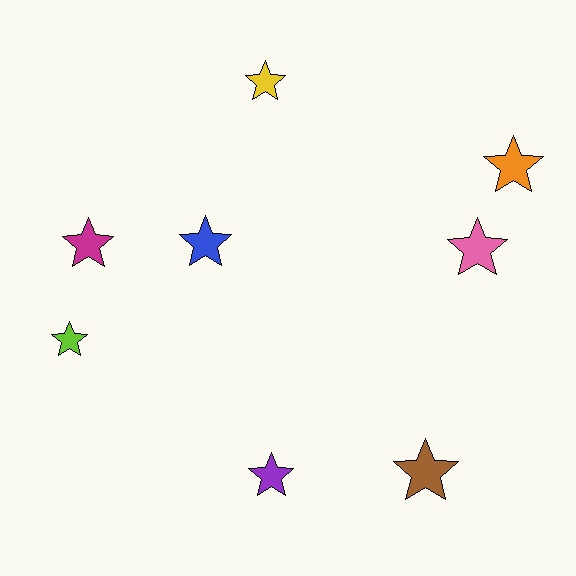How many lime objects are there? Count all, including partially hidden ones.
There is 1 lime object.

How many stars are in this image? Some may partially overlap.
There are 8 stars.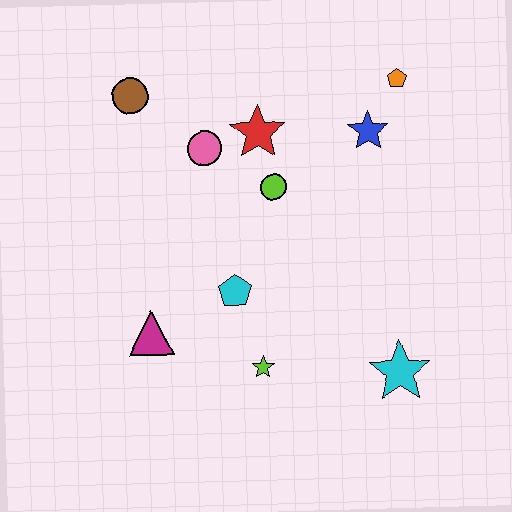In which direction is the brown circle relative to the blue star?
The brown circle is to the left of the blue star.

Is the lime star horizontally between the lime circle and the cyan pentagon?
Yes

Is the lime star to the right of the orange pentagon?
No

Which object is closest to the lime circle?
The red star is closest to the lime circle.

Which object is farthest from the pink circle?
The cyan star is farthest from the pink circle.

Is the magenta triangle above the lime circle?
No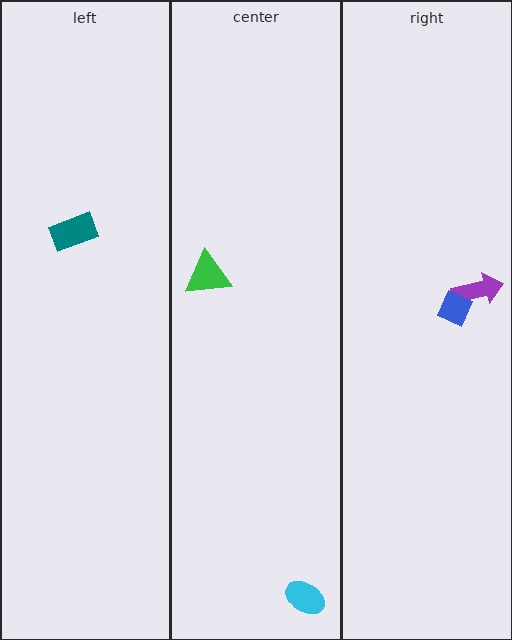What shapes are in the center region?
The green triangle, the cyan ellipse.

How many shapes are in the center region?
2.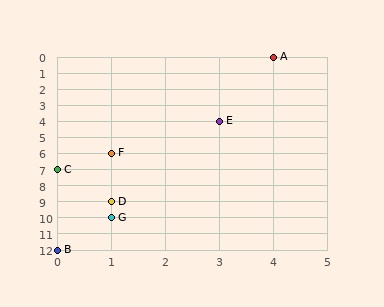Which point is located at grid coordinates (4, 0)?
Point A is at (4, 0).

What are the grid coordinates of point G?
Point G is at grid coordinates (1, 10).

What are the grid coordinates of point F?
Point F is at grid coordinates (1, 6).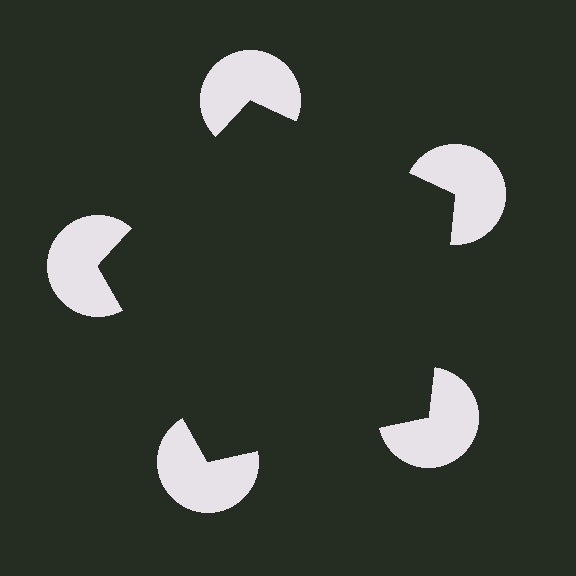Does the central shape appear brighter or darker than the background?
It typically appears slightly darker than the background, even though no actual brightness change is drawn.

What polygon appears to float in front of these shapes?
An illusory pentagon — its edges are inferred from the aligned wedge cuts in the pac-man discs, not physically drawn.